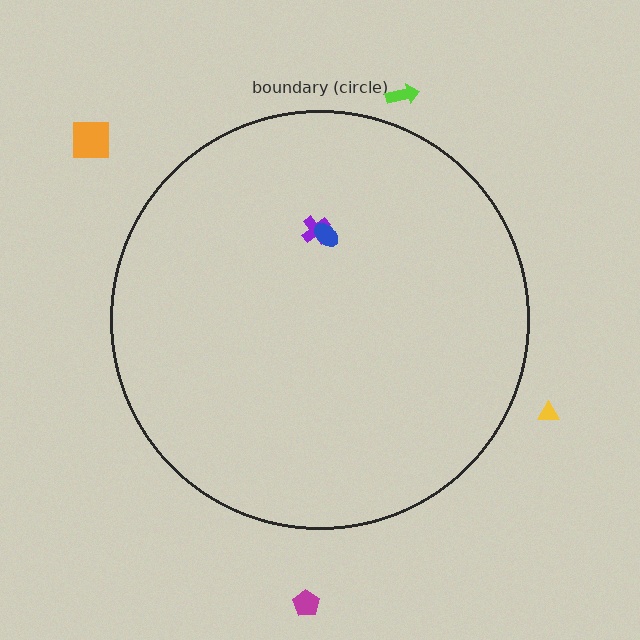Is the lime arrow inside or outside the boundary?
Outside.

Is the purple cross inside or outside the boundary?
Inside.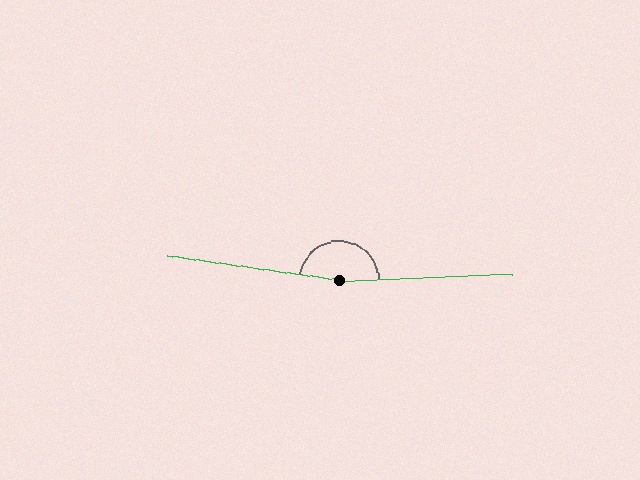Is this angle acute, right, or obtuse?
It is obtuse.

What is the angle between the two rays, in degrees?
Approximately 170 degrees.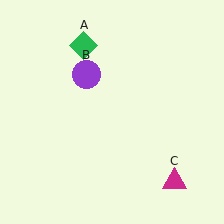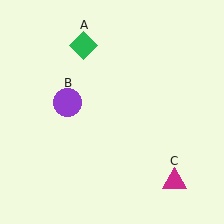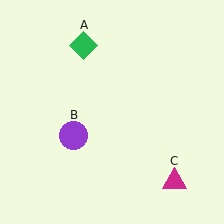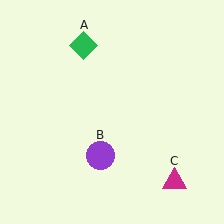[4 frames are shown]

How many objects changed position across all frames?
1 object changed position: purple circle (object B).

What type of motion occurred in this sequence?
The purple circle (object B) rotated counterclockwise around the center of the scene.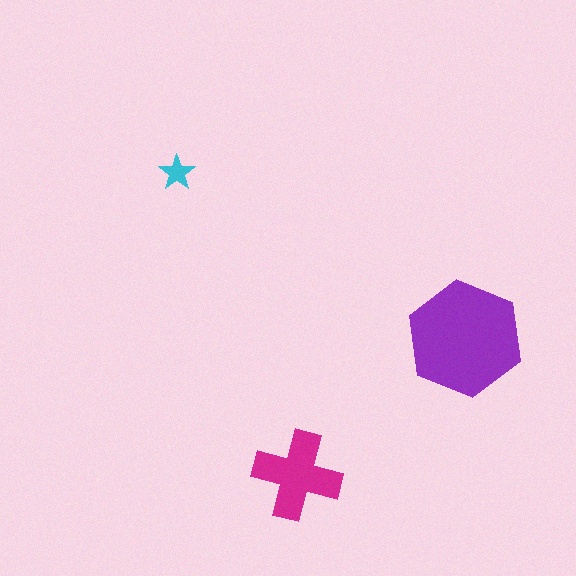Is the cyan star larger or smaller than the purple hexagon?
Smaller.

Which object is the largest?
The purple hexagon.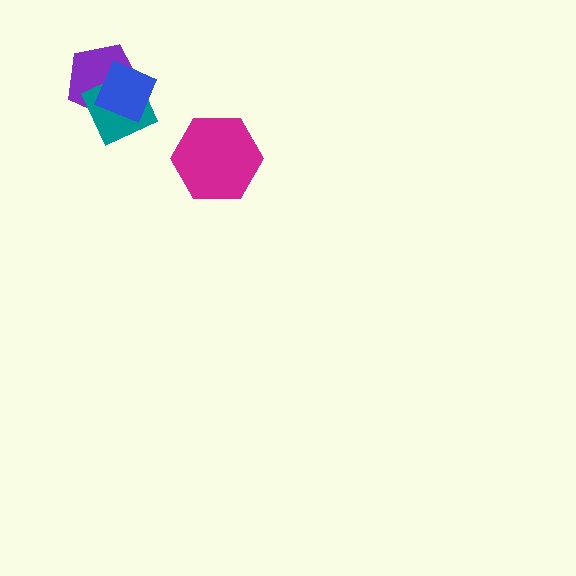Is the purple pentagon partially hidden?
Yes, it is partially covered by another shape.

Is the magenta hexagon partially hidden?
No, no other shape covers it.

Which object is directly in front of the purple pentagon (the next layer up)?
The teal diamond is directly in front of the purple pentagon.